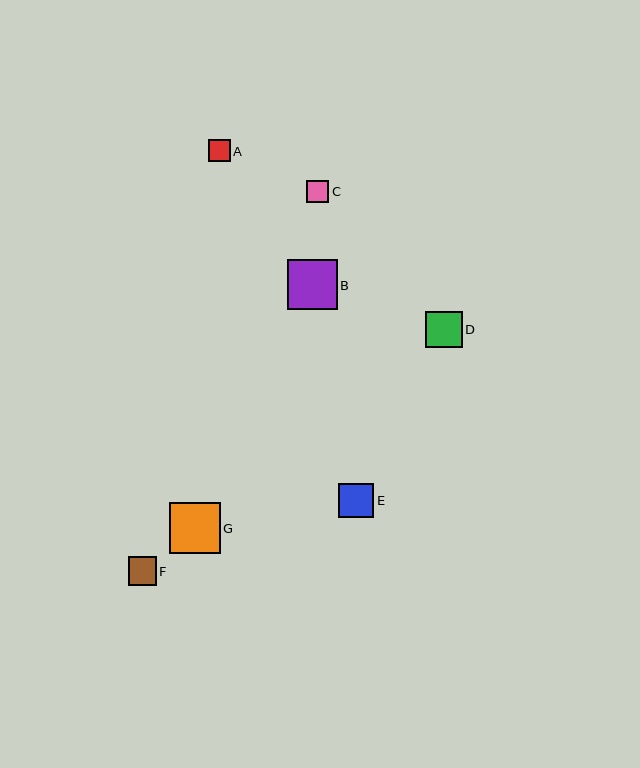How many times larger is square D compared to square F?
Square D is approximately 1.3 times the size of square F.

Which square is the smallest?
Square A is the smallest with a size of approximately 21 pixels.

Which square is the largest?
Square G is the largest with a size of approximately 51 pixels.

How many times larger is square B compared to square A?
Square B is approximately 2.3 times the size of square A.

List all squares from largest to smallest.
From largest to smallest: G, B, D, E, F, C, A.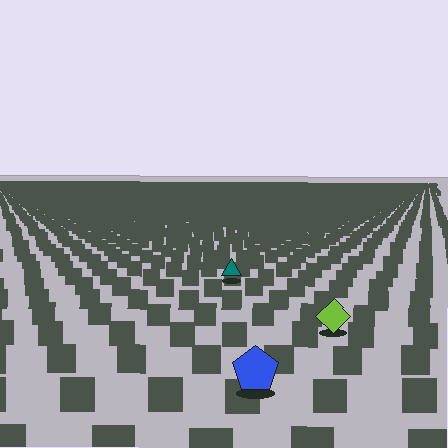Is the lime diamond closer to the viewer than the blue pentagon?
No. The blue pentagon is closer — you can tell from the texture gradient: the ground texture is coarser near it.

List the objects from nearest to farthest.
From nearest to farthest: the blue pentagon, the lime diamond, the teal triangle.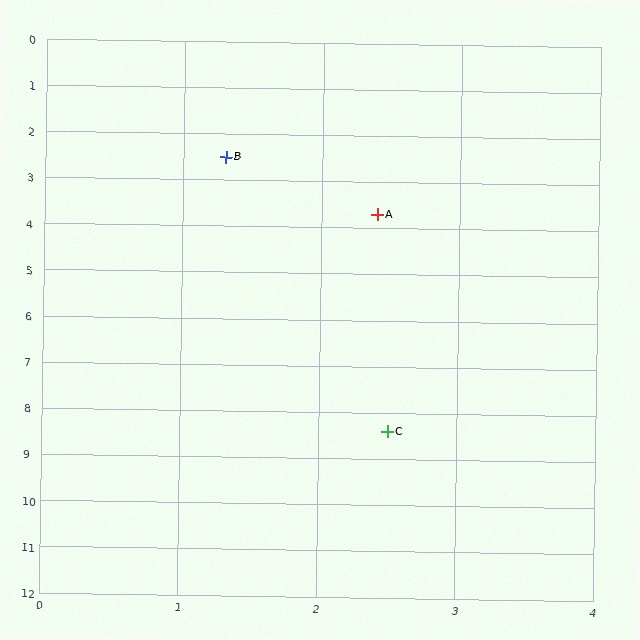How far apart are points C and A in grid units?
Points C and A are about 4.7 grid units apart.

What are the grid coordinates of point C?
Point C is at approximately (2.5, 8.4).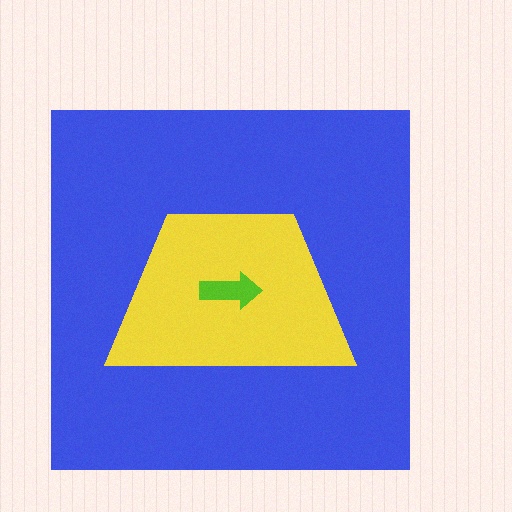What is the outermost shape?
The blue square.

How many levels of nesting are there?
3.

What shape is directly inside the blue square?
The yellow trapezoid.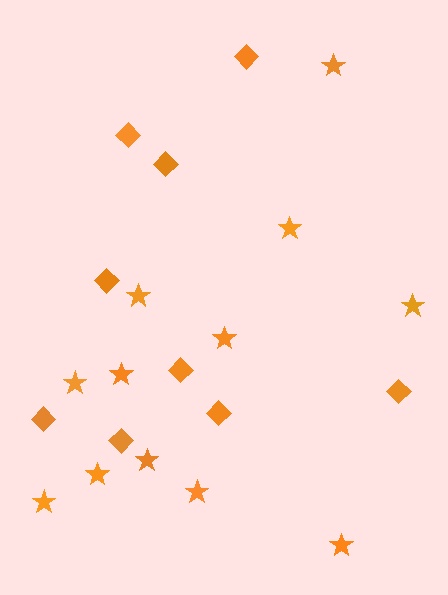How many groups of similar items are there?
There are 2 groups: one group of stars (12) and one group of diamonds (9).